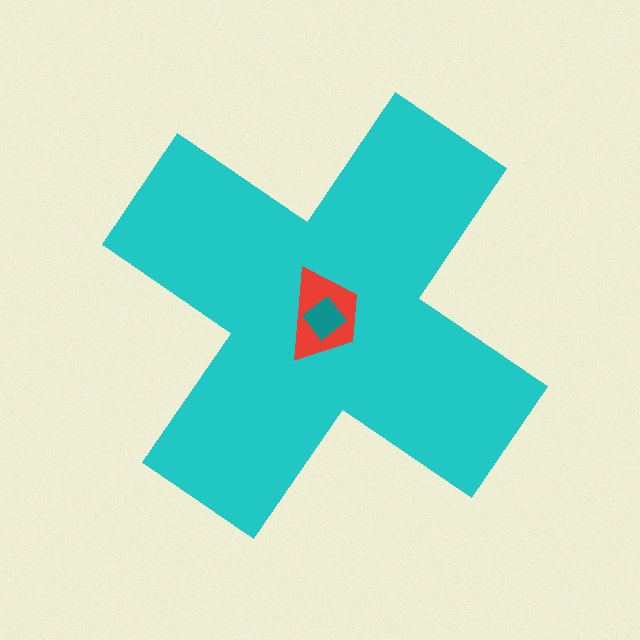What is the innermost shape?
The teal diamond.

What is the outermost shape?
The cyan cross.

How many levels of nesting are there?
3.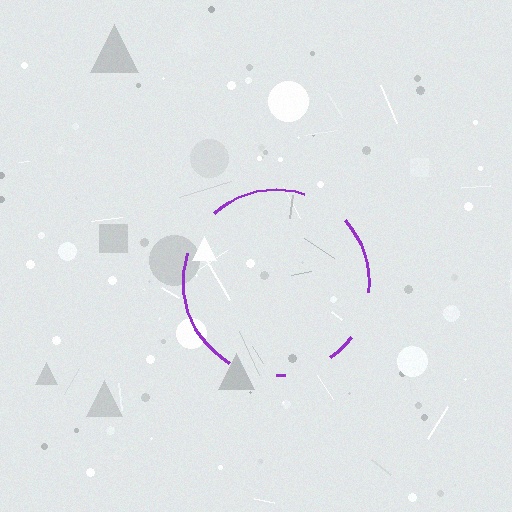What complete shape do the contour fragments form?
The contour fragments form a circle.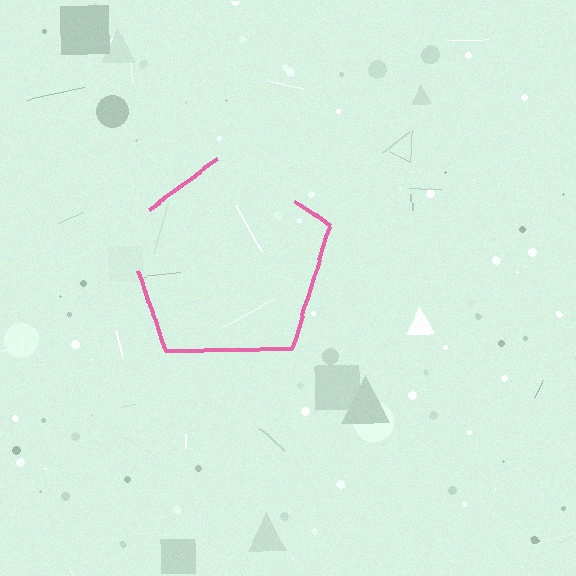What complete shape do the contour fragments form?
The contour fragments form a pentagon.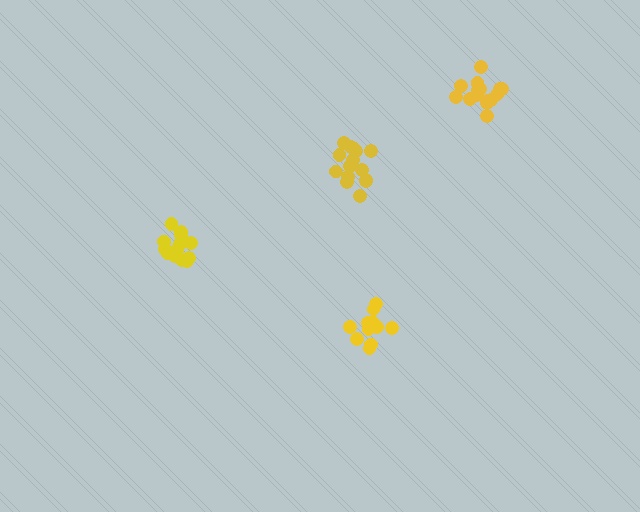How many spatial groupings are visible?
There are 4 spatial groupings.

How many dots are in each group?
Group 1: 13 dots, Group 2: 17 dots, Group 3: 12 dots, Group 4: 15 dots (57 total).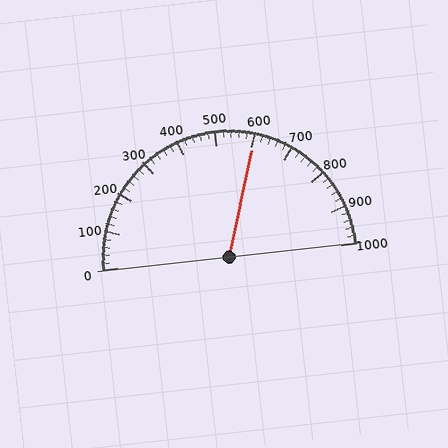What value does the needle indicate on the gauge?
The needle indicates approximately 600.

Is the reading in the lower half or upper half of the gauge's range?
The reading is in the upper half of the range (0 to 1000).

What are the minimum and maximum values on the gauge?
The gauge ranges from 0 to 1000.